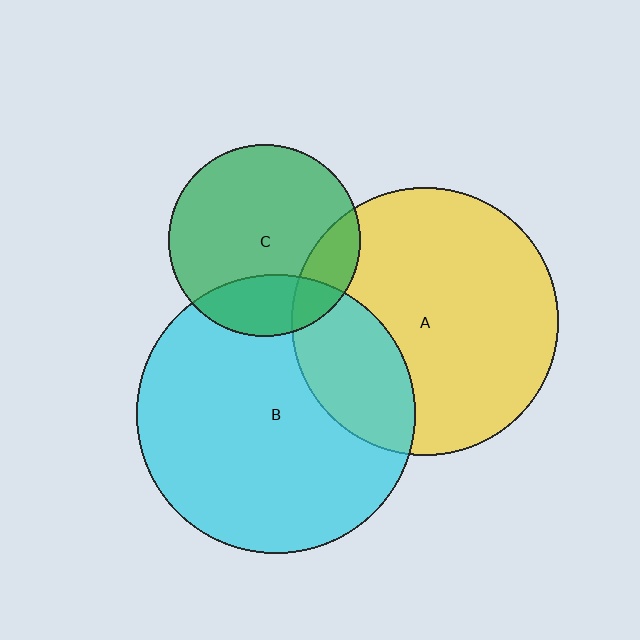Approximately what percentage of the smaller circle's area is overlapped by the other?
Approximately 25%.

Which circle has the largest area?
Circle B (cyan).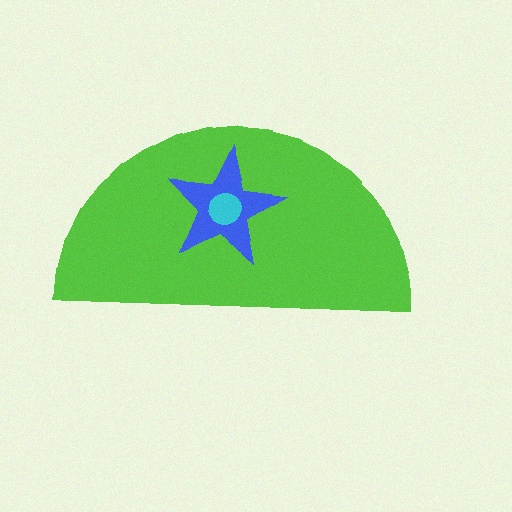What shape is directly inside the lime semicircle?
The blue star.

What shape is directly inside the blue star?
The cyan circle.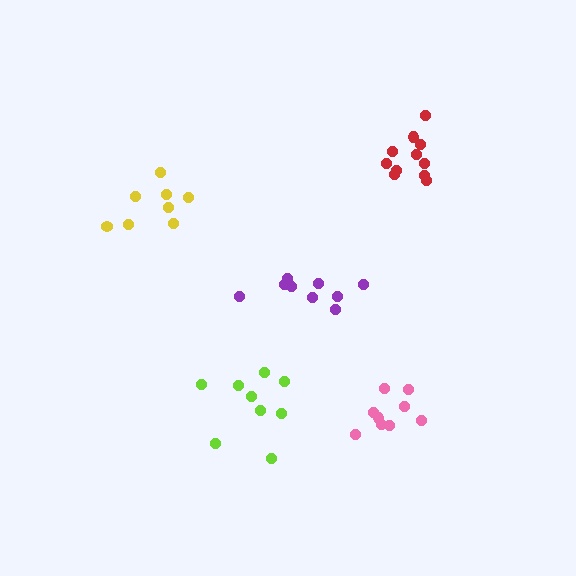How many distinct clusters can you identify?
There are 5 distinct clusters.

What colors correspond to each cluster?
The clusters are colored: red, purple, yellow, lime, pink.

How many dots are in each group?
Group 1: 11 dots, Group 2: 9 dots, Group 3: 8 dots, Group 4: 9 dots, Group 5: 9 dots (46 total).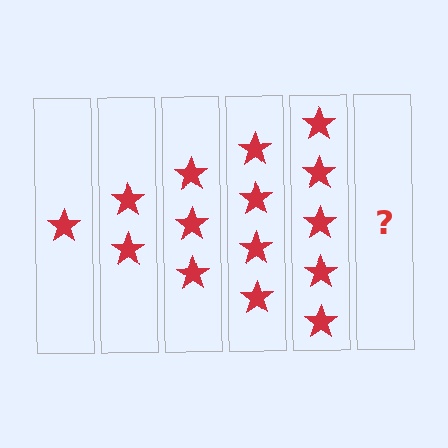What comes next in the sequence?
The next element should be 6 stars.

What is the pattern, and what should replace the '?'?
The pattern is that each step adds one more star. The '?' should be 6 stars.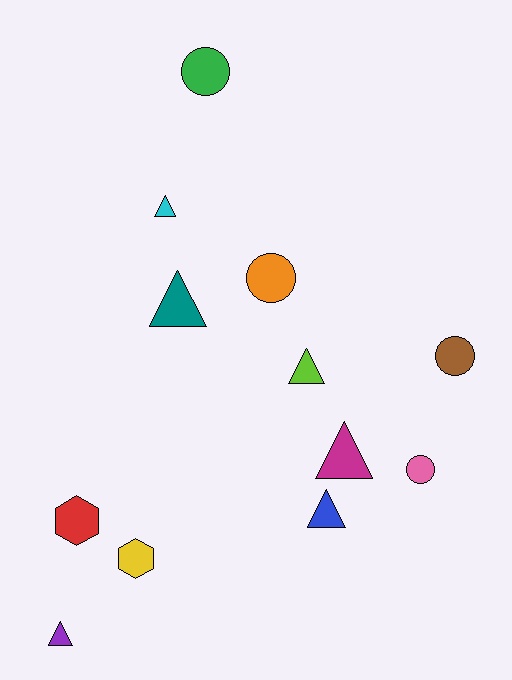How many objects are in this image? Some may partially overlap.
There are 12 objects.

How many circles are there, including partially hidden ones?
There are 4 circles.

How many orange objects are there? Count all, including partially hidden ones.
There is 1 orange object.